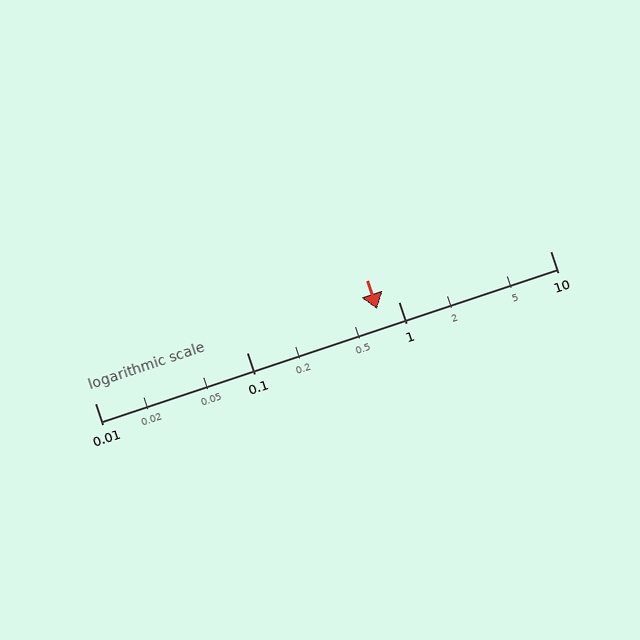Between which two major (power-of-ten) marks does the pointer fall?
The pointer is between 0.1 and 1.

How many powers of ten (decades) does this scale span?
The scale spans 3 decades, from 0.01 to 10.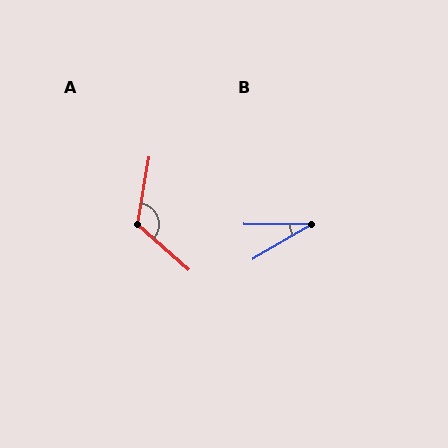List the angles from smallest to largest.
B (30°), A (121°).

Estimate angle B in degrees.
Approximately 30 degrees.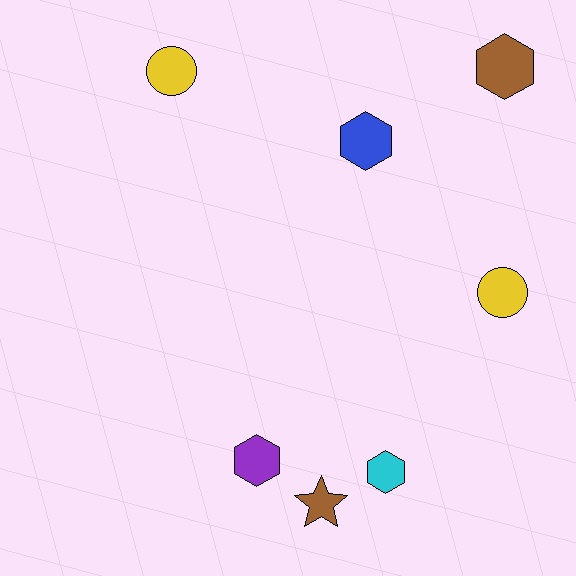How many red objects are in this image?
There are no red objects.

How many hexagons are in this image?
There are 4 hexagons.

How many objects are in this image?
There are 7 objects.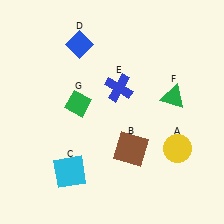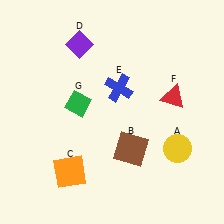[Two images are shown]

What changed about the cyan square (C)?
In Image 1, C is cyan. In Image 2, it changed to orange.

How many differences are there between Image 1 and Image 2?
There are 3 differences between the two images.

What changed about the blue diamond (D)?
In Image 1, D is blue. In Image 2, it changed to purple.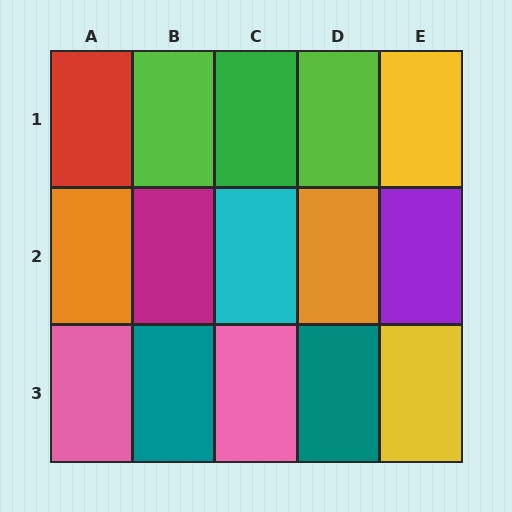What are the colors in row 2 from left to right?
Orange, magenta, cyan, orange, purple.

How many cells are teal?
2 cells are teal.